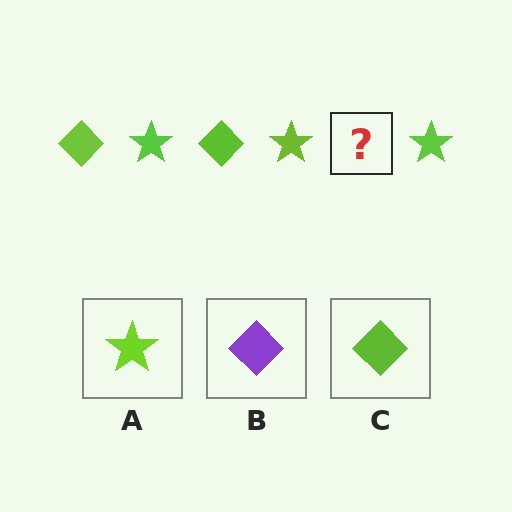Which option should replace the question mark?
Option C.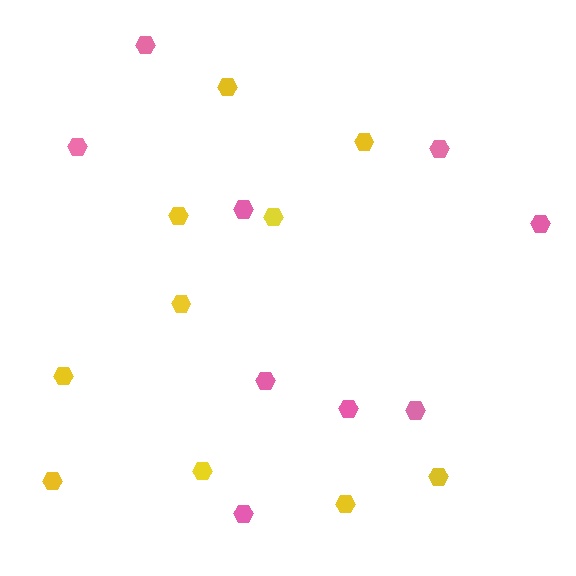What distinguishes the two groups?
There are 2 groups: one group of yellow hexagons (10) and one group of pink hexagons (9).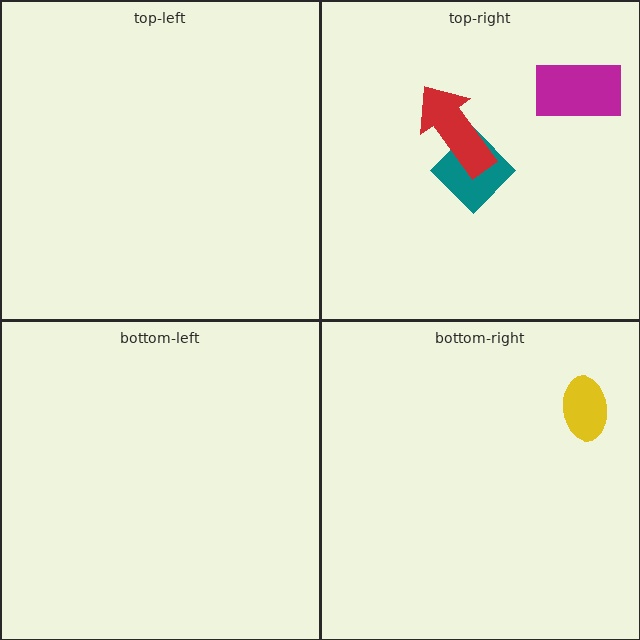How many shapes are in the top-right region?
3.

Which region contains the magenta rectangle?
The top-right region.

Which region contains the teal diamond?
The top-right region.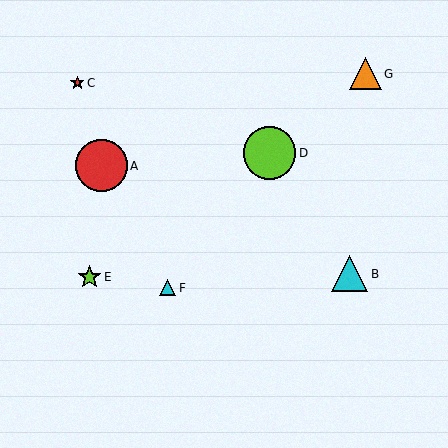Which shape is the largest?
The lime circle (labeled D) is the largest.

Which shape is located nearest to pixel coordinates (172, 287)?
The cyan triangle (labeled F) at (168, 288) is nearest to that location.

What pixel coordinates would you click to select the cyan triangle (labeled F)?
Click at (168, 288) to select the cyan triangle F.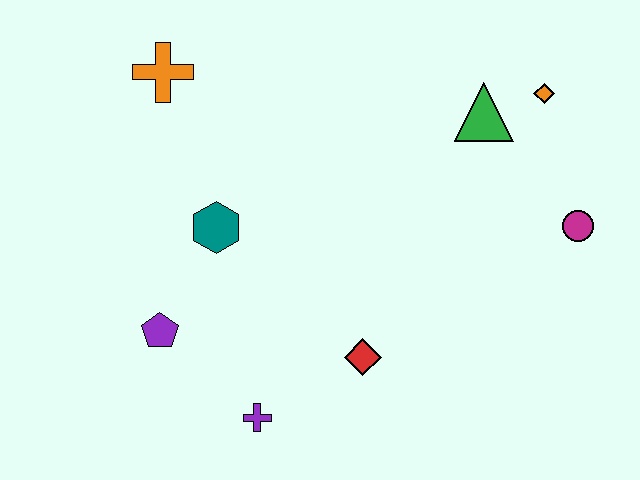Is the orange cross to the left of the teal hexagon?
Yes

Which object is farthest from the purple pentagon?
The orange diamond is farthest from the purple pentagon.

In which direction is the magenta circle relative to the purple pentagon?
The magenta circle is to the right of the purple pentagon.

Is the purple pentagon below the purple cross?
No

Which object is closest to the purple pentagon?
The teal hexagon is closest to the purple pentagon.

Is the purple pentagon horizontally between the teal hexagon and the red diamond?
No